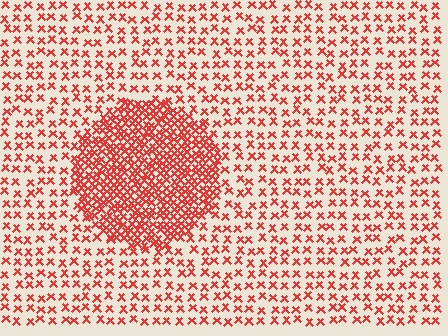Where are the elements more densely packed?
The elements are more densely packed inside the circle boundary.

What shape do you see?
I see a circle.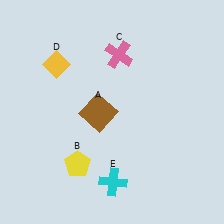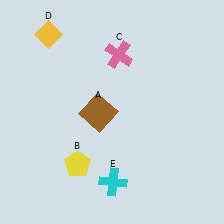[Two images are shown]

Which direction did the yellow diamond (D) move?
The yellow diamond (D) moved up.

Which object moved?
The yellow diamond (D) moved up.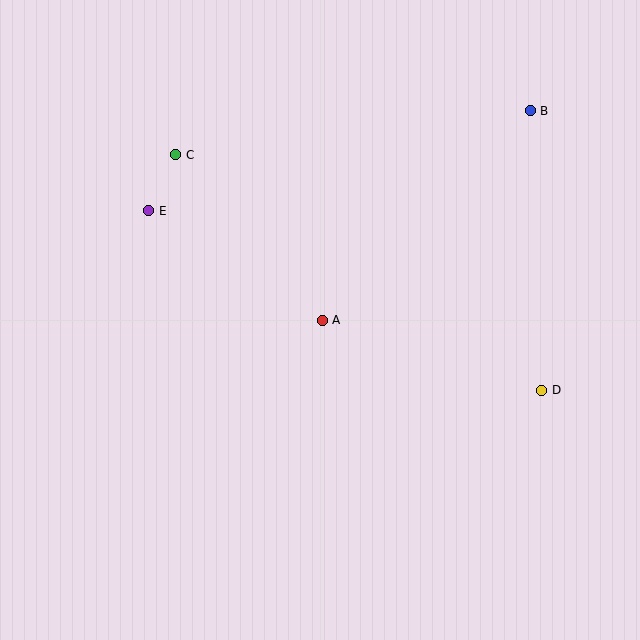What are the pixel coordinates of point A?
Point A is at (322, 320).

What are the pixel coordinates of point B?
Point B is at (530, 111).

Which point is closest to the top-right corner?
Point B is closest to the top-right corner.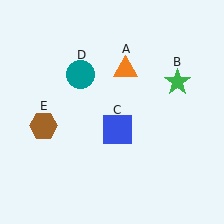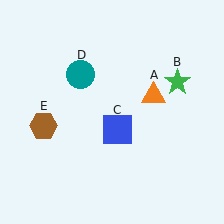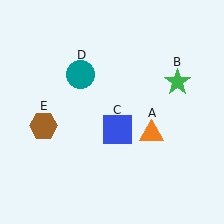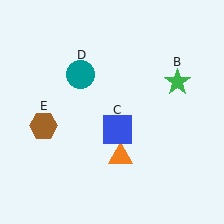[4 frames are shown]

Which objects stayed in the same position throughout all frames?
Green star (object B) and blue square (object C) and teal circle (object D) and brown hexagon (object E) remained stationary.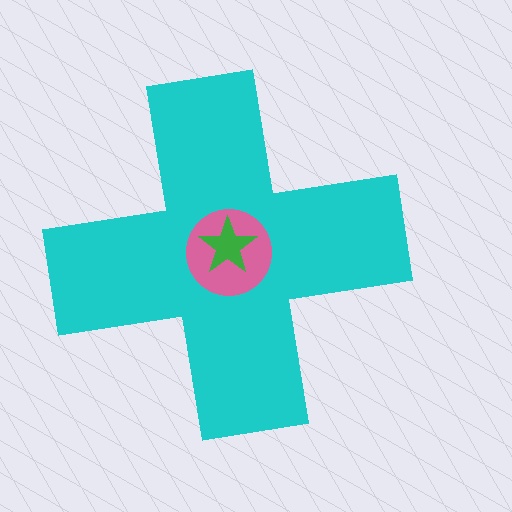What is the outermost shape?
The cyan cross.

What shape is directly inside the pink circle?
The green star.